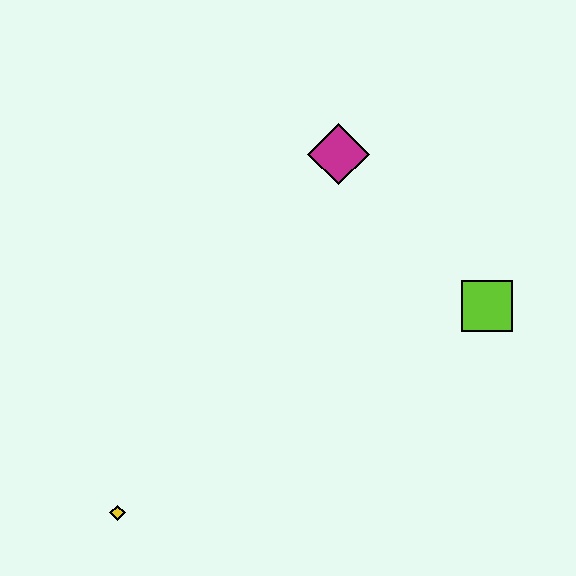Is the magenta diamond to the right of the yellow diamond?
Yes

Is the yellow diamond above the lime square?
No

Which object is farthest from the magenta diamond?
The yellow diamond is farthest from the magenta diamond.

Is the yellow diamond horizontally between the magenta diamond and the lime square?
No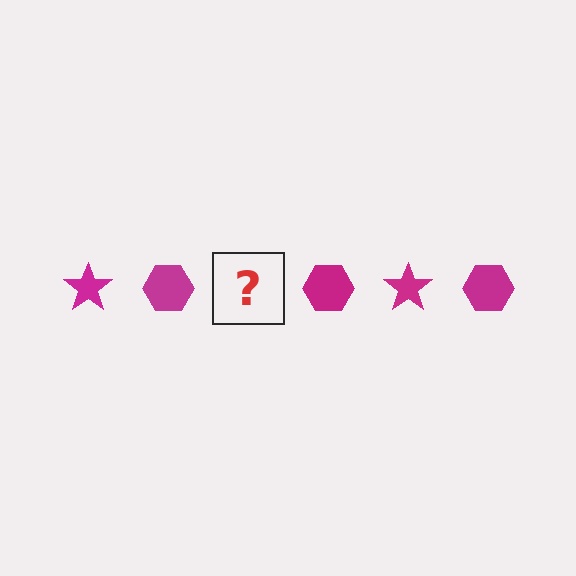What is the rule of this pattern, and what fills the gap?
The rule is that the pattern cycles through star, hexagon shapes in magenta. The gap should be filled with a magenta star.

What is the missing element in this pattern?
The missing element is a magenta star.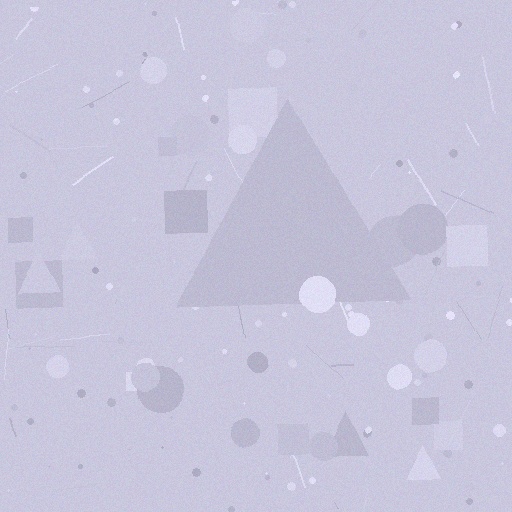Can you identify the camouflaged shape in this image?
The camouflaged shape is a triangle.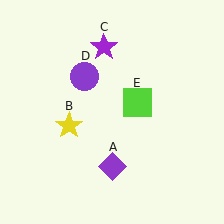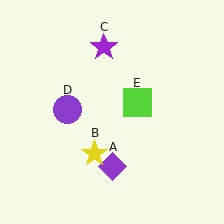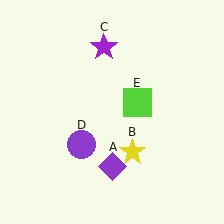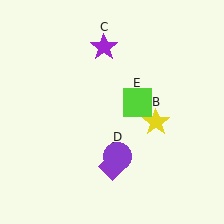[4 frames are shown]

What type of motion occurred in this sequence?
The yellow star (object B), purple circle (object D) rotated counterclockwise around the center of the scene.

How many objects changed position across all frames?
2 objects changed position: yellow star (object B), purple circle (object D).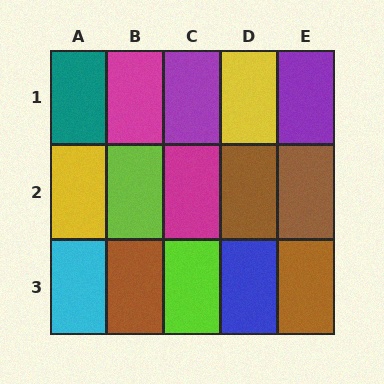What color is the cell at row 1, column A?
Teal.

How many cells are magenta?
2 cells are magenta.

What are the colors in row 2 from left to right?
Yellow, lime, magenta, brown, brown.